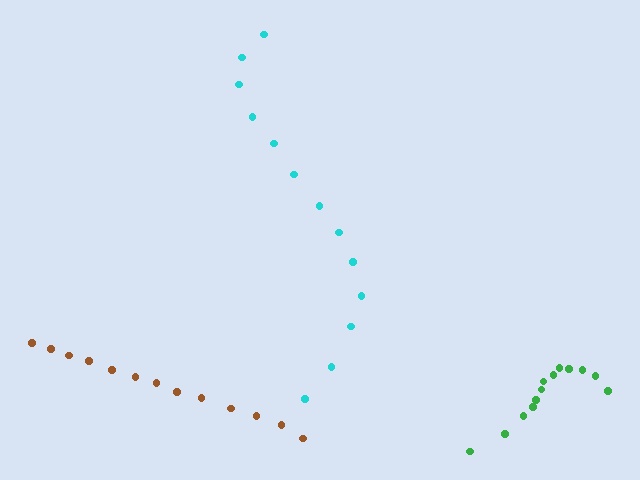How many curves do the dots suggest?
There are 3 distinct paths.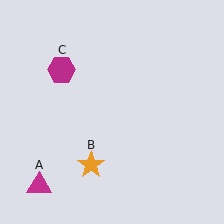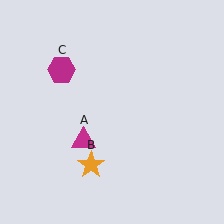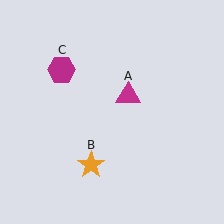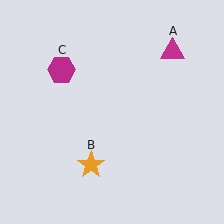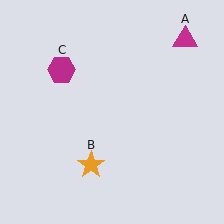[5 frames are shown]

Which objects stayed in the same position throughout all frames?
Orange star (object B) and magenta hexagon (object C) remained stationary.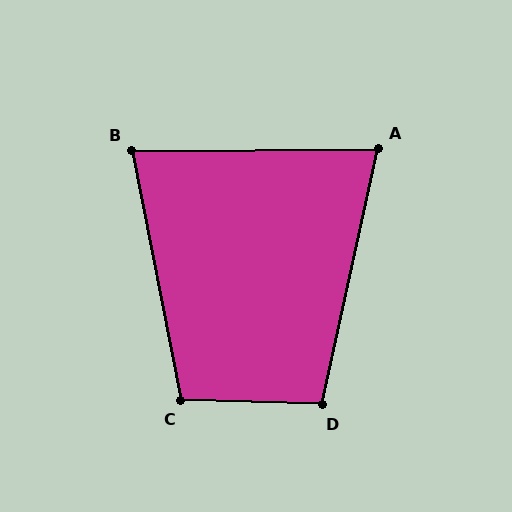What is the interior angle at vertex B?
Approximately 79 degrees (acute).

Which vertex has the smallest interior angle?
A, at approximately 77 degrees.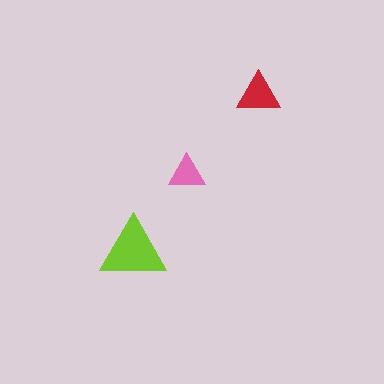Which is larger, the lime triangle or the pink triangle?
The lime one.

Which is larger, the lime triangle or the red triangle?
The lime one.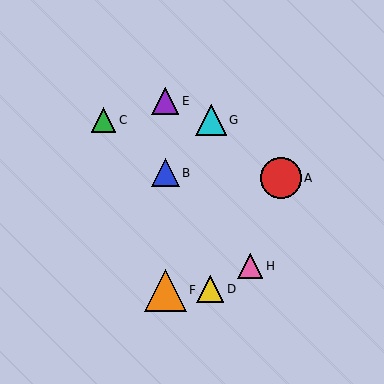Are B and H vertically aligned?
No, B is at x≈165 and H is at x≈250.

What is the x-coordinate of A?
Object A is at x≈281.